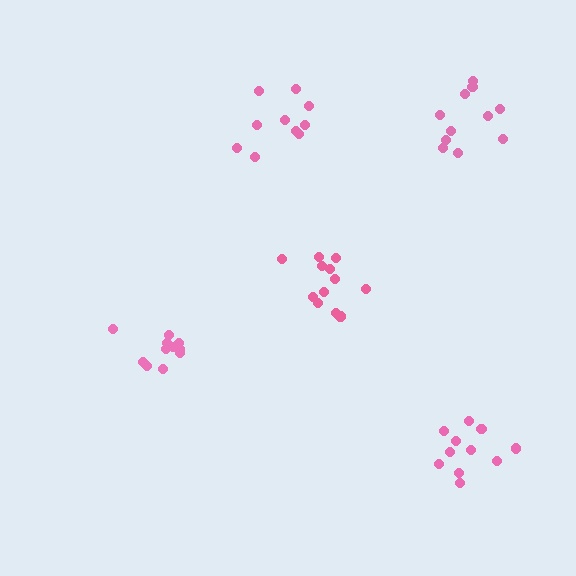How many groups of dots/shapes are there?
There are 5 groups.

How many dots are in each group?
Group 1: 11 dots, Group 2: 12 dots, Group 3: 11 dots, Group 4: 10 dots, Group 5: 11 dots (55 total).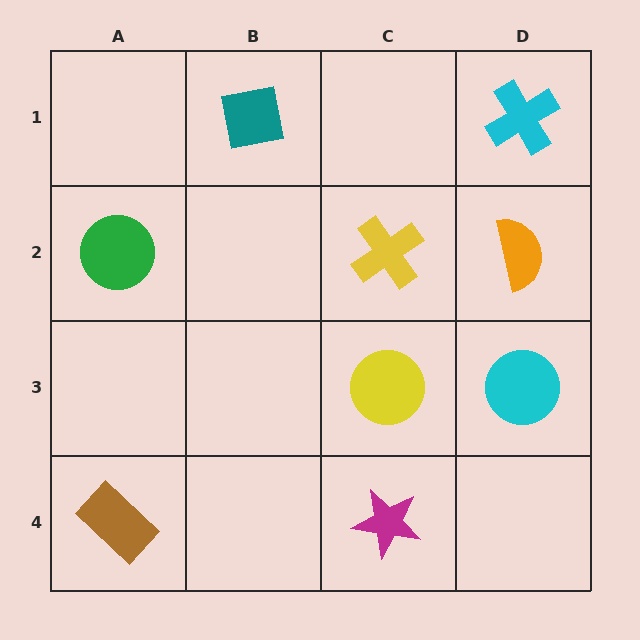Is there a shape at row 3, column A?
No, that cell is empty.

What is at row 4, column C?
A magenta star.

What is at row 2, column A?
A green circle.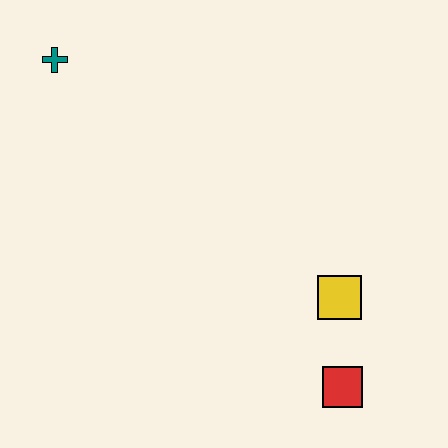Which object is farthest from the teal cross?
The red square is farthest from the teal cross.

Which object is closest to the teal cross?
The yellow square is closest to the teal cross.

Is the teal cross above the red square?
Yes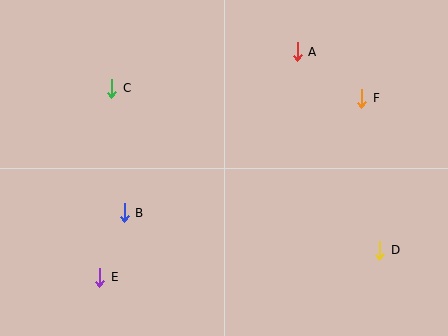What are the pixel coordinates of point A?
Point A is at (297, 52).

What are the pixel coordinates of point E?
Point E is at (100, 277).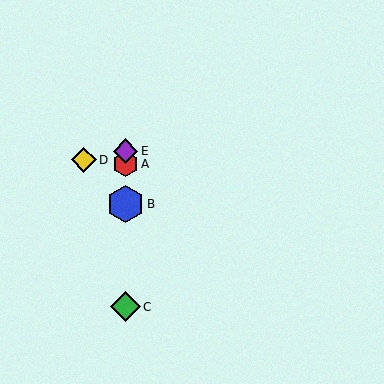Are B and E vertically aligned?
Yes, both are at x≈126.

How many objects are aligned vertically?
4 objects (A, B, C, E) are aligned vertically.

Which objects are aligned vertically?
Objects A, B, C, E are aligned vertically.